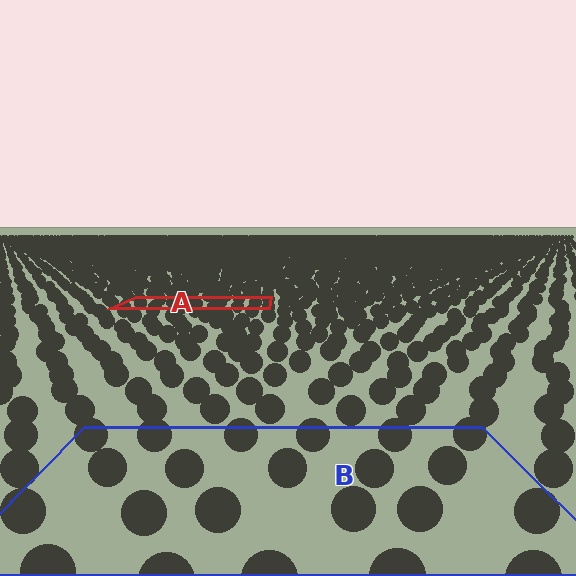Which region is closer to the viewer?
Region B is closer. The texture elements there are larger and more spread out.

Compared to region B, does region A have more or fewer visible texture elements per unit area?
Region A has more texture elements per unit area — they are packed more densely because it is farther away.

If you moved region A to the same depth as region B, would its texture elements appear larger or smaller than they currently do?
They would appear larger. At a closer depth, the same texture elements are projected at a bigger on-screen size.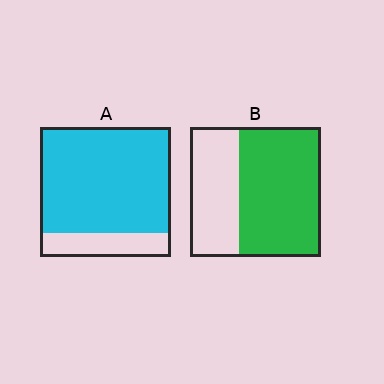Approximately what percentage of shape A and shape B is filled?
A is approximately 80% and B is approximately 65%.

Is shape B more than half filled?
Yes.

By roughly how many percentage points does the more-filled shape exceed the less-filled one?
By roughly 20 percentage points (A over B).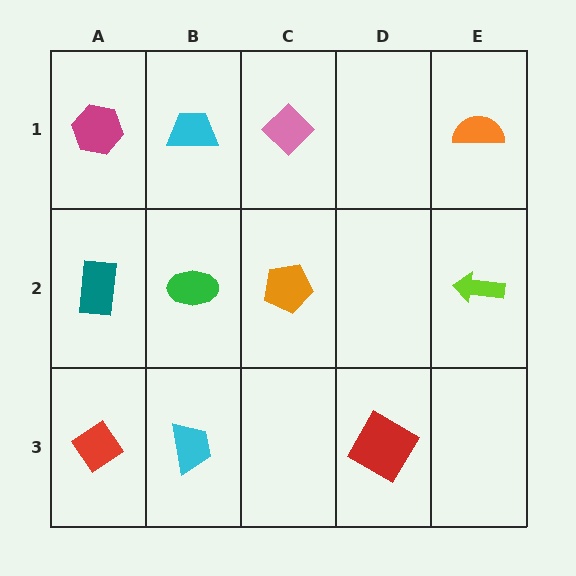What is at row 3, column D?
A red diamond.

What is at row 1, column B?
A cyan trapezoid.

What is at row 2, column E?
A lime arrow.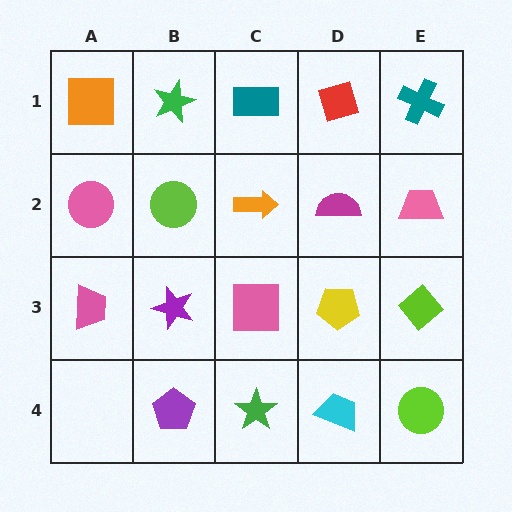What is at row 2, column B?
A lime circle.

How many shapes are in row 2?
5 shapes.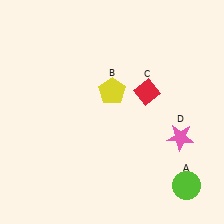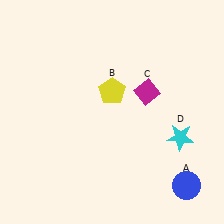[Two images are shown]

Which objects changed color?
A changed from lime to blue. C changed from red to magenta. D changed from pink to cyan.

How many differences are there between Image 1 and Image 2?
There are 3 differences between the two images.